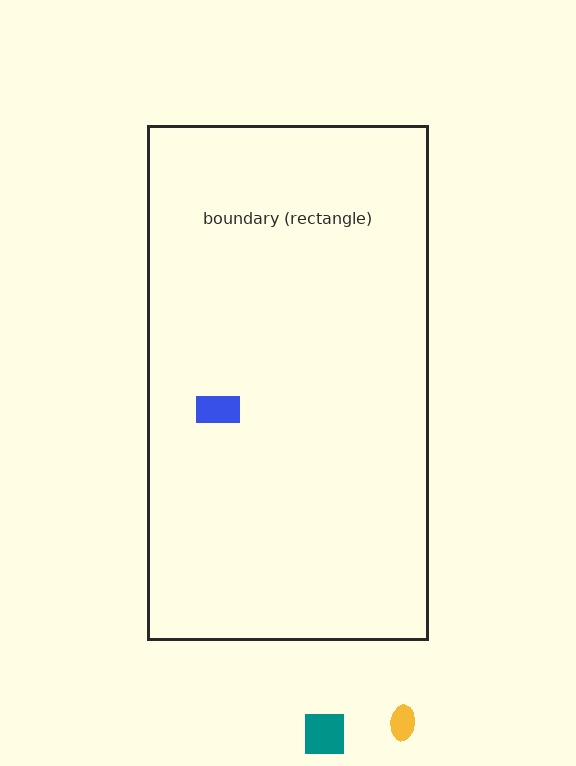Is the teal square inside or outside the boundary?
Outside.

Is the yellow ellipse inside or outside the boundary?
Outside.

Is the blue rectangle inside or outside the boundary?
Inside.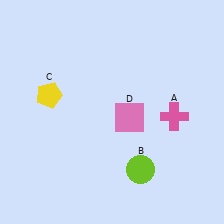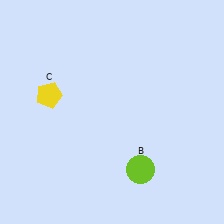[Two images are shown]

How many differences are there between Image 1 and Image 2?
There are 2 differences between the two images.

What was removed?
The pink square (D), the pink cross (A) were removed in Image 2.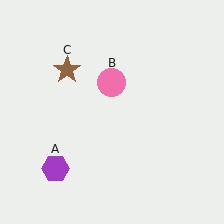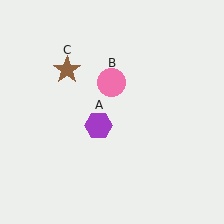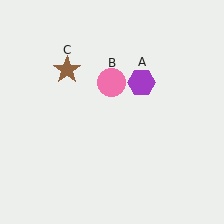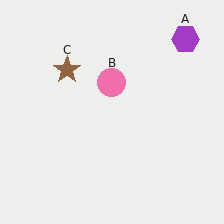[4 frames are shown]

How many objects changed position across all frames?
1 object changed position: purple hexagon (object A).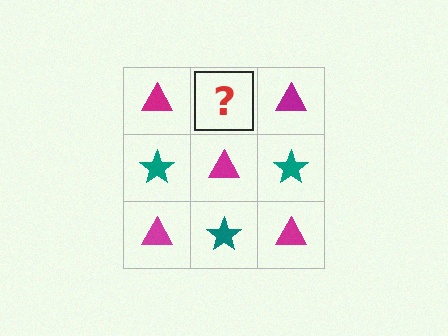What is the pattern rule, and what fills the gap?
The rule is that it alternates magenta triangle and teal star in a checkerboard pattern. The gap should be filled with a teal star.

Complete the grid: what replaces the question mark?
The question mark should be replaced with a teal star.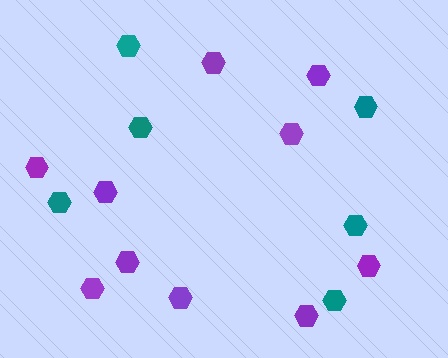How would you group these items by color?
There are 2 groups: one group of purple hexagons (10) and one group of teal hexagons (6).